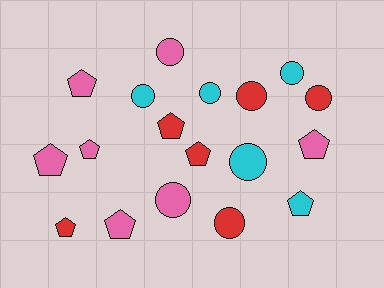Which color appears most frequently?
Pink, with 7 objects.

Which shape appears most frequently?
Pentagon, with 9 objects.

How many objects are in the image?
There are 18 objects.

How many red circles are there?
There are 3 red circles.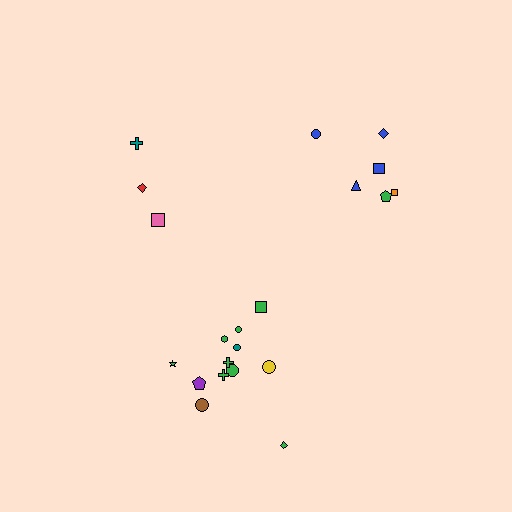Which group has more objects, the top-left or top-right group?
The top-right group.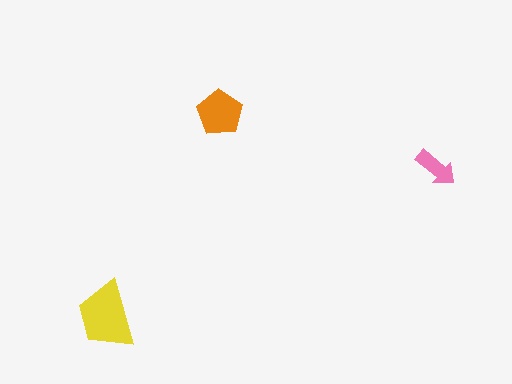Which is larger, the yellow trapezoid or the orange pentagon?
The yellow trapezoid.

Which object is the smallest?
The pink arrow.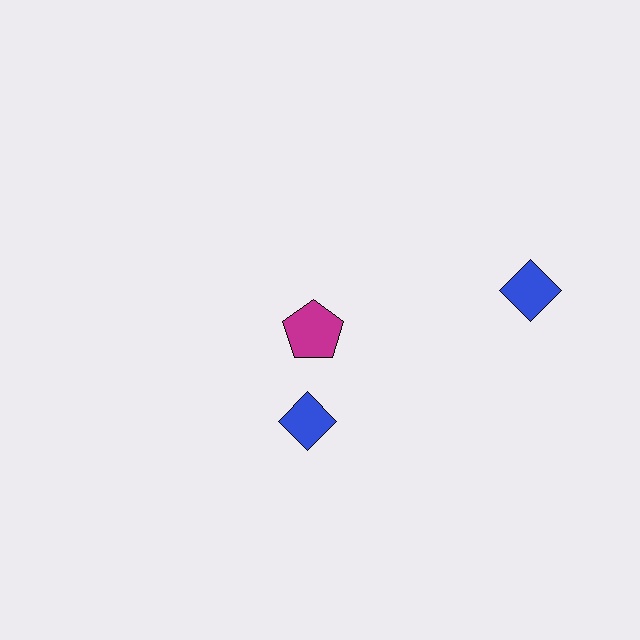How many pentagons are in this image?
There is 1 pentagon.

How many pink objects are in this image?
There are no pink objects.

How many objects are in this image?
There are 3 objects.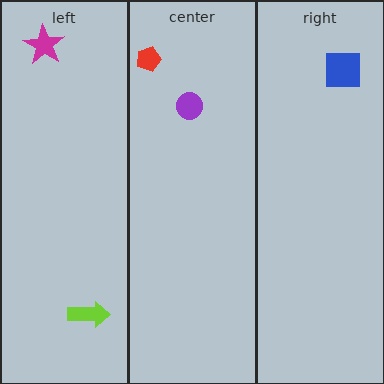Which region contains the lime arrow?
The left region.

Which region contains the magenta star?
The left region.